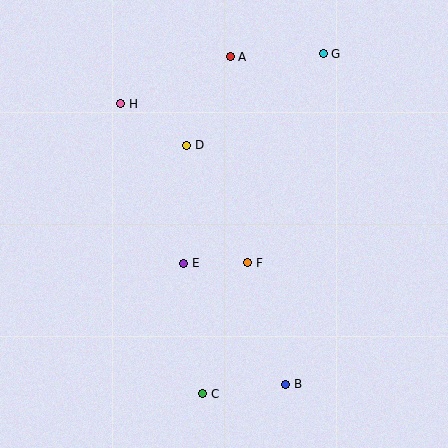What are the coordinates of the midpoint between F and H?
The midpoint between F and H is at (184, 183).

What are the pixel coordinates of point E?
Point E is at (184, 263).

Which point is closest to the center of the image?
Point F at (248, 263) is closest to the center.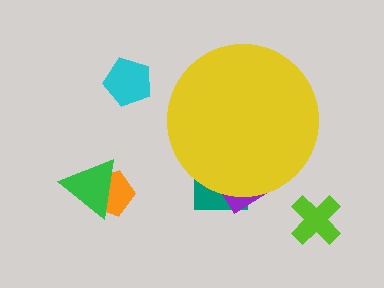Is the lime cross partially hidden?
No, the lime cross is fully visible.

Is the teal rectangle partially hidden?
Yes, the teal rectangle is partially hidden behind the yellow circle.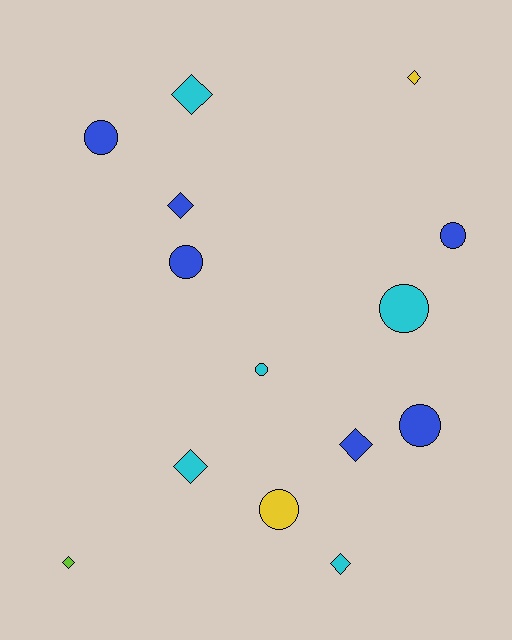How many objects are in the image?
There are 14 objects.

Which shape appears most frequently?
Diamond, with 7 objects.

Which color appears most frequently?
Blue, with 6 objects.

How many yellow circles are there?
There is 1 yellow circle.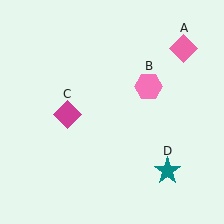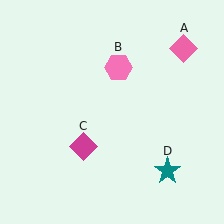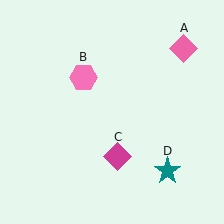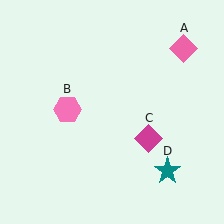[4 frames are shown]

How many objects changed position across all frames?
2 objects changed position: pink hexagon (object B), magenta diamond (object C).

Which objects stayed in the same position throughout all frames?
Pink diamond (object A) and teal star (object D) remained stationary.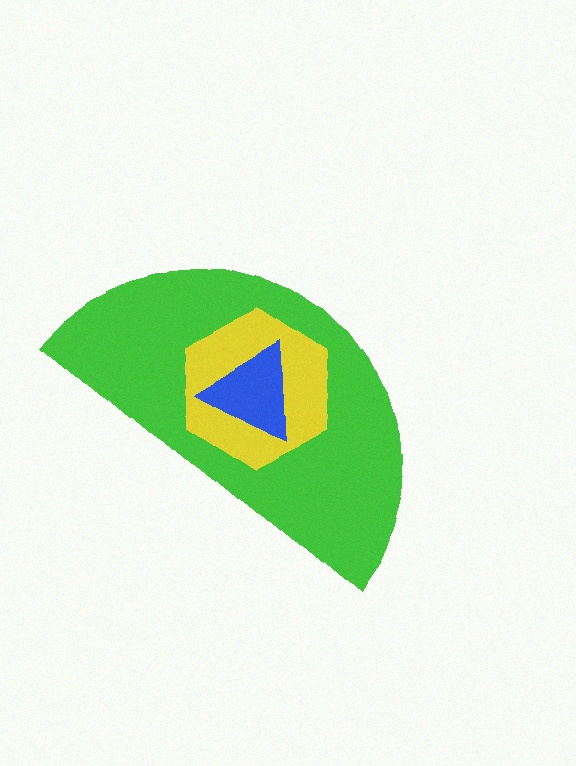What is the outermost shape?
The green semicircle.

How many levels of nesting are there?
3.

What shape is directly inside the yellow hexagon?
The blue triangle.